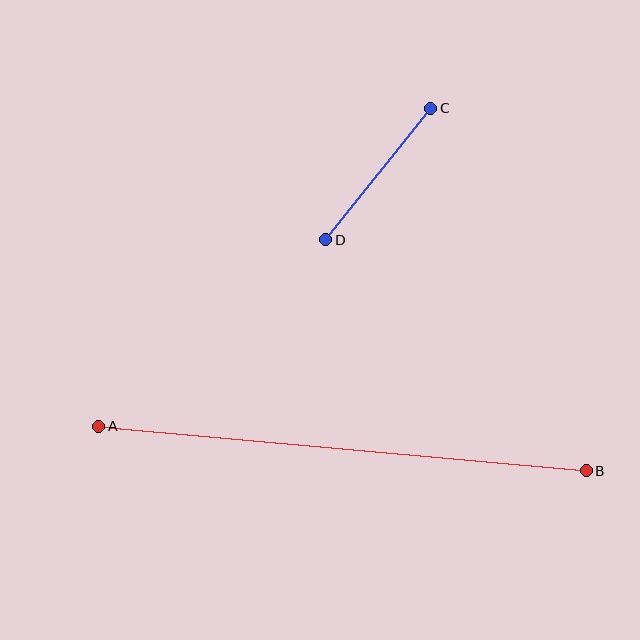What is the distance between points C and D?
The distance is approximately 168 pixels.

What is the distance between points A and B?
The distance is approximately 490 pixels.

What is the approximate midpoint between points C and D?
The midpoint is at approximately (378, 174) pixels.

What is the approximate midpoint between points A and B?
The midpoint is at approximately (343, 449) pixels.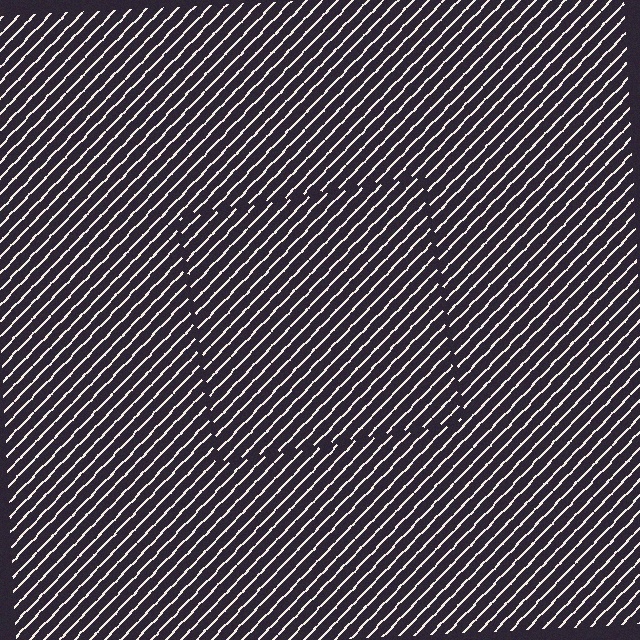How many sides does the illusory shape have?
4 sides — the line-ends trace a square.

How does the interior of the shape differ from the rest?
The interior of the shape contains the same grating, shifted by half a period — the contour is defined by the phase discontinuity where line-ends from the inner and outer gratings abut.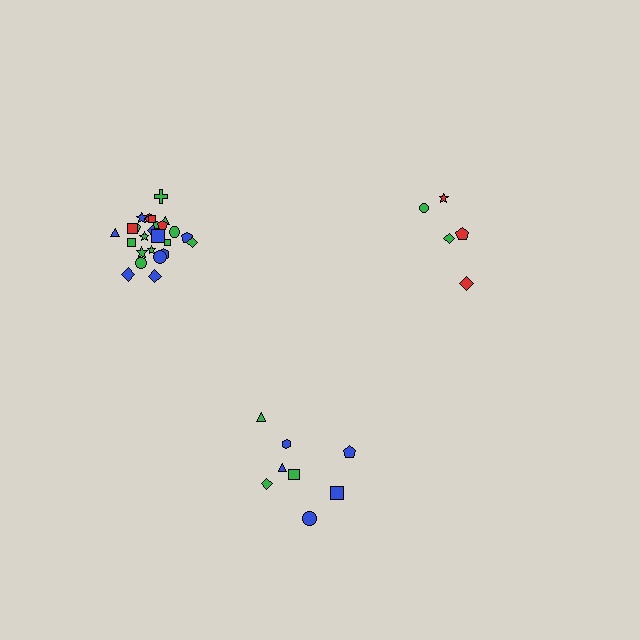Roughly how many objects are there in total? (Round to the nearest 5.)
Roughly 40 objects in total.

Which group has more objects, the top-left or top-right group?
The top-left group.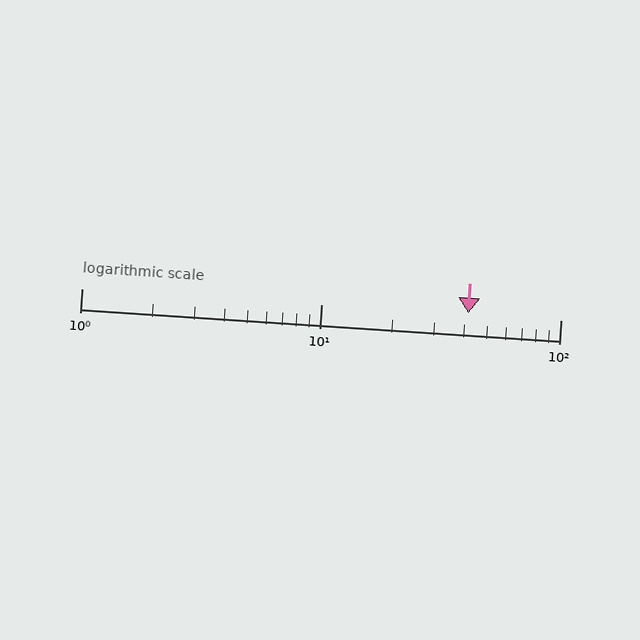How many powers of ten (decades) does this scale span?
The scale spans 2 decades, from 1 to 100.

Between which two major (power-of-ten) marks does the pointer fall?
The pointer is between 10 and 100.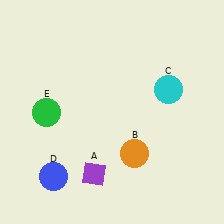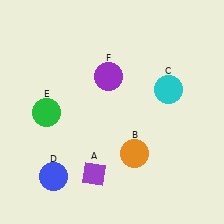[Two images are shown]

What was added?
A purple circle (F) was added in Image 2.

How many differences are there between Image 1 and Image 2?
There is 1 difference between the two images.